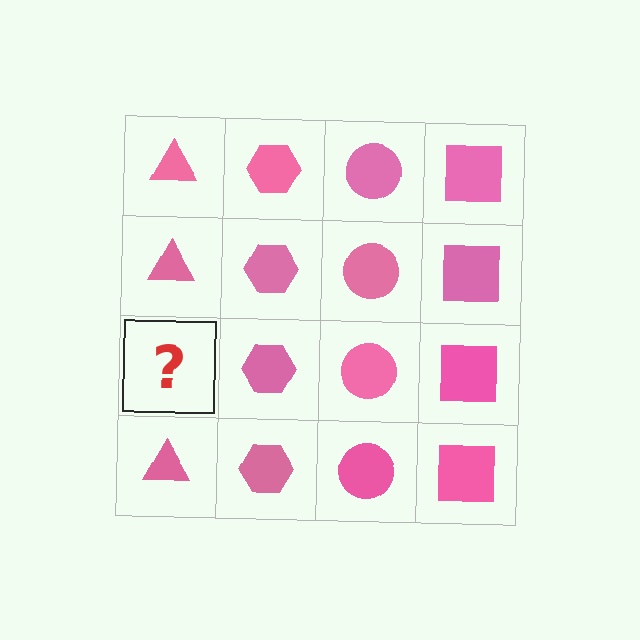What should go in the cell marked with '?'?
The missing cell should contain a pink triangle.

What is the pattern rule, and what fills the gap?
The rule is that each column has a consistent shape. The gap should be filled with a pink triangle.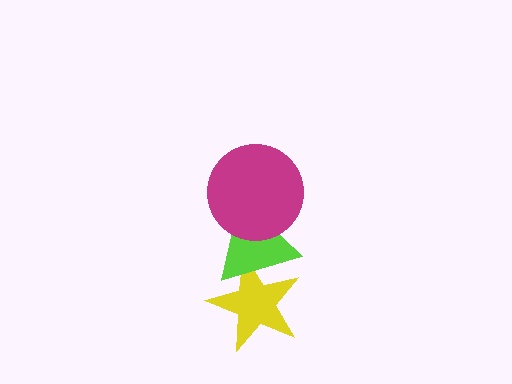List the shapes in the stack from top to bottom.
From top to bottom: the magenta circle, the lime triangle, the yellow star.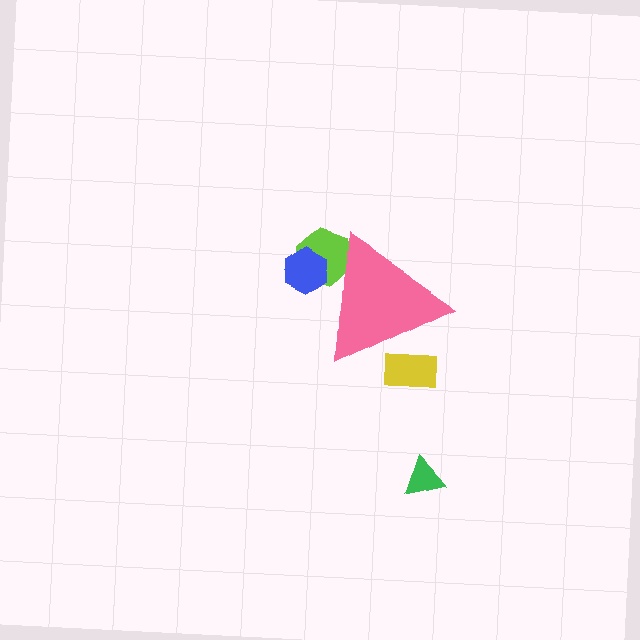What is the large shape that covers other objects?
A pink triangle.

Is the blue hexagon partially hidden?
Yes, the blue hexagon is partially hidden behind the pink triangle.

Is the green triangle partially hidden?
No, the green triangle is fully visible.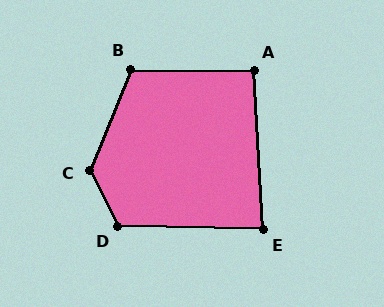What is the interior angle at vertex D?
Approximately 118 degrees (obtuse).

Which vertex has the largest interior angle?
C, at approximately 131 degrees.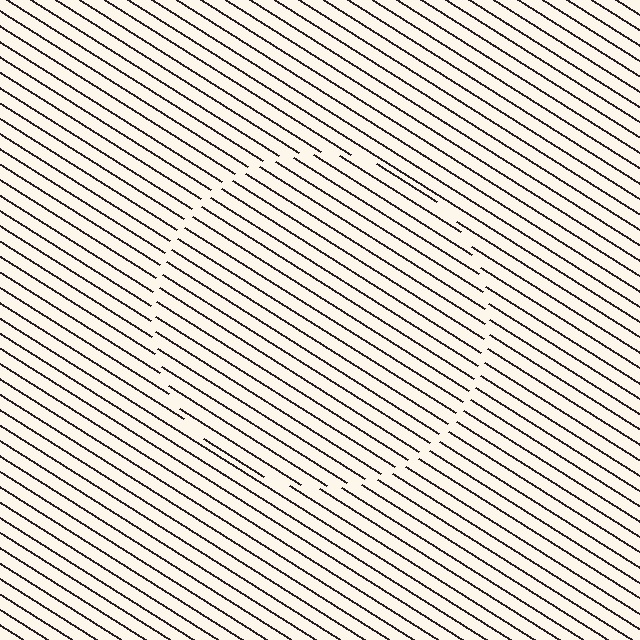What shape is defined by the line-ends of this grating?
An illusory circle. The interior of the shape contains the same grating, shifted by half a period — the contour is defined by the phase discontinuity where line-ends from the inner and outer gratings abut.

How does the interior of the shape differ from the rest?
The interior of the shape contains the same grating, shifted by half a period — the contour is defined by the phase discontinuity where line-ends from the inner and outer gratings abut.